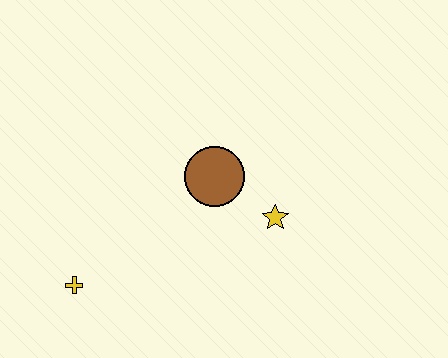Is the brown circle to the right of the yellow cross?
Yes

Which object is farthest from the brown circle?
The yellow cross is farthest from the brown circle.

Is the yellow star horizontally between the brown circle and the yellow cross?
No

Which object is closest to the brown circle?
The yellow star is closest to the brown circle.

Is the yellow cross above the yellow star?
No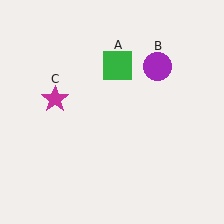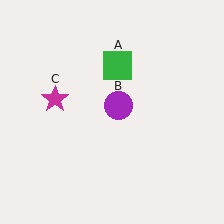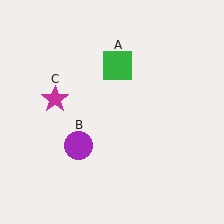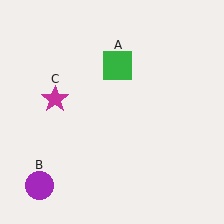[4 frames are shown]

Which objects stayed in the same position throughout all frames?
Green square (object A) and magenta star (object C) remained stationary.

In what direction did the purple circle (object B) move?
The purple circle (object B) moved down and to the left.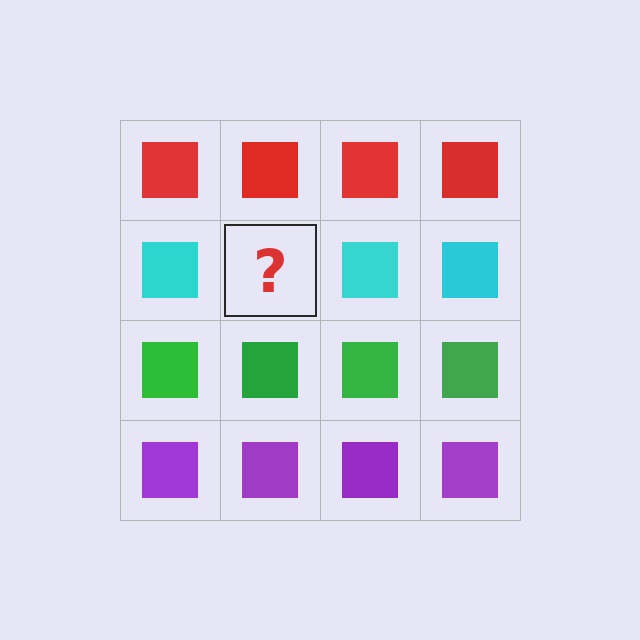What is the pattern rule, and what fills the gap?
The rule is that each row has a consistent color. The gap should be filled with a cyan square.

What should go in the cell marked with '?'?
The missing cell should contain a cyan square.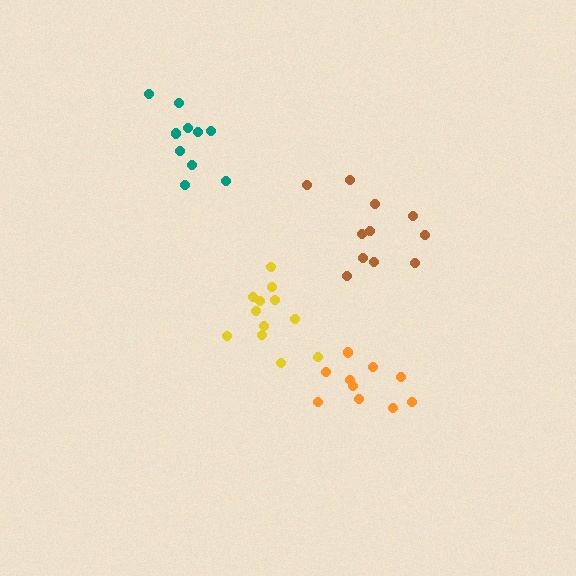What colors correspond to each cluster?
The clusters are colored: brown, orange, yellow, teal.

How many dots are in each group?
Group 1: 11 dots, Group 2: 10 dots, Group 3: 12 dots, Group 4: 10 dots (43 total).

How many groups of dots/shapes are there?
There are 4 groups.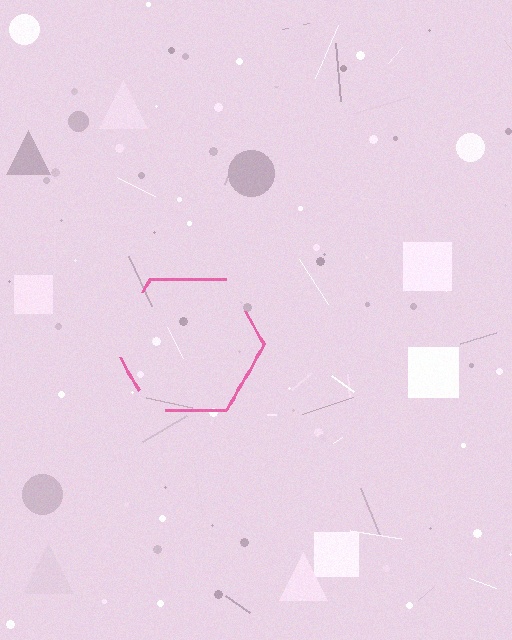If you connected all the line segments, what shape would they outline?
They would outline a hexagon.